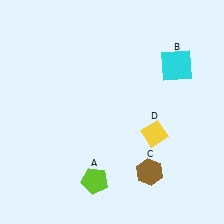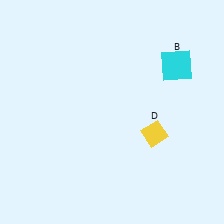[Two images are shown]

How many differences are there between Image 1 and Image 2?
There are 2 differences between the two images.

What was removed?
The brown hexagon (C), the lime pentagon (A) were removed in Image 2.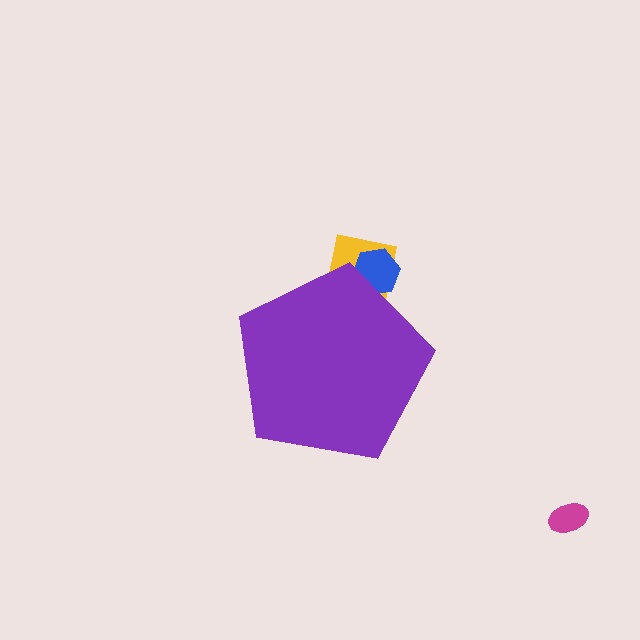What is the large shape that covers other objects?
A purple pentagon.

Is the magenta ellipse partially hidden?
No, the magenta ellipse is fully visible.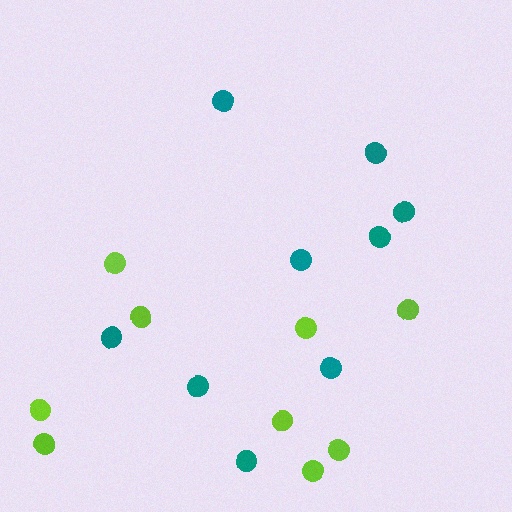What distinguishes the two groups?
There are 2 groups: one group of lime circles (9) and one group of teal circles (9).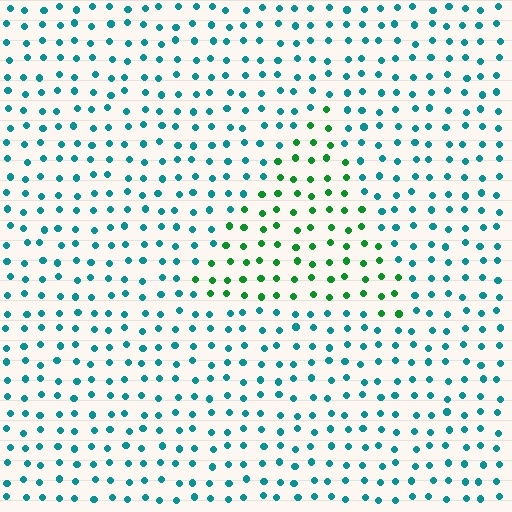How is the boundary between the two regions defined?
The boundary is defined purely by a slight shift in hue (about 47 degrees). Spacing, size, and orientation are identical on both sides.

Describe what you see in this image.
The image is filled with small teal elements in a uniform arrangement. A triangle-shaped region is visible where the elements are tinted to a slightly different hue, forming a subtle color boundary.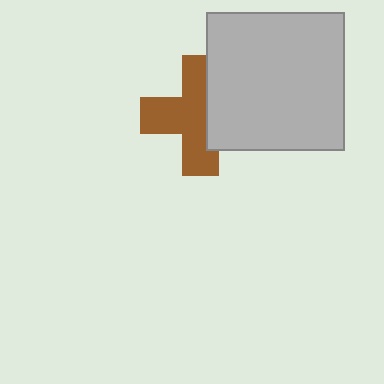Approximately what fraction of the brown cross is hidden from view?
Roughly 38% of the brown cross is hidden behind the light gray square.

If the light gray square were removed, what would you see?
You would see the complete brown cross.